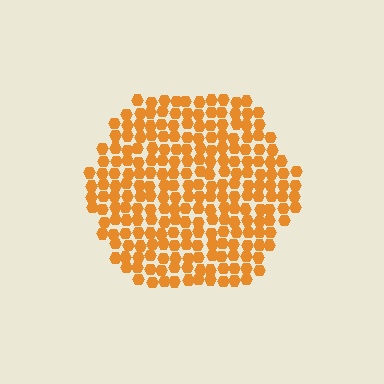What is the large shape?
The large shape is a hexagon.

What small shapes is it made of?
It is made of small hexagons.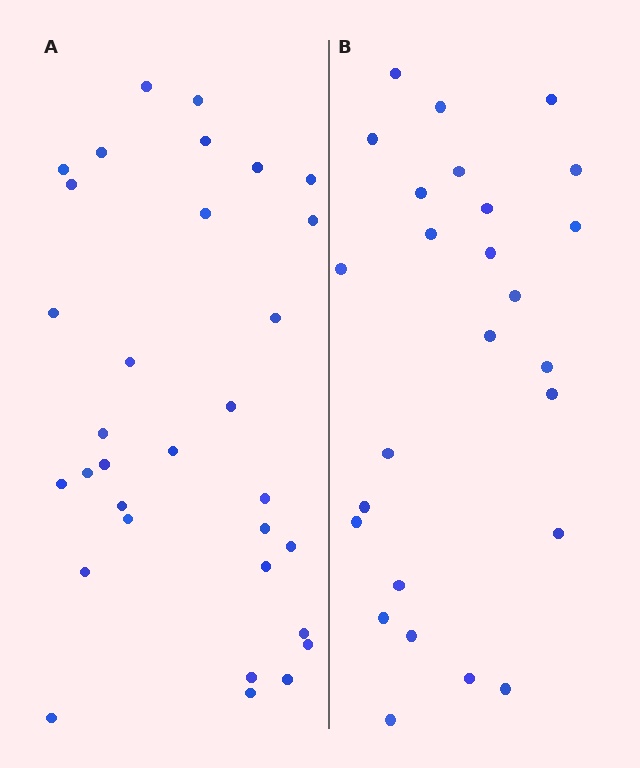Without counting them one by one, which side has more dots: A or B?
Region A (the left region) has more dots.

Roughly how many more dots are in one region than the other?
Region A has about 6 more dots than region B.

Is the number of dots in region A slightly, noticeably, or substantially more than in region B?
Region A has only slightly more — the two regions are fairly close. The ratio is roughly 1.2 to 1.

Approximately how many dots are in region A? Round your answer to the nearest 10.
About 30 dots. (The exact count is 32, which rounds to 30.)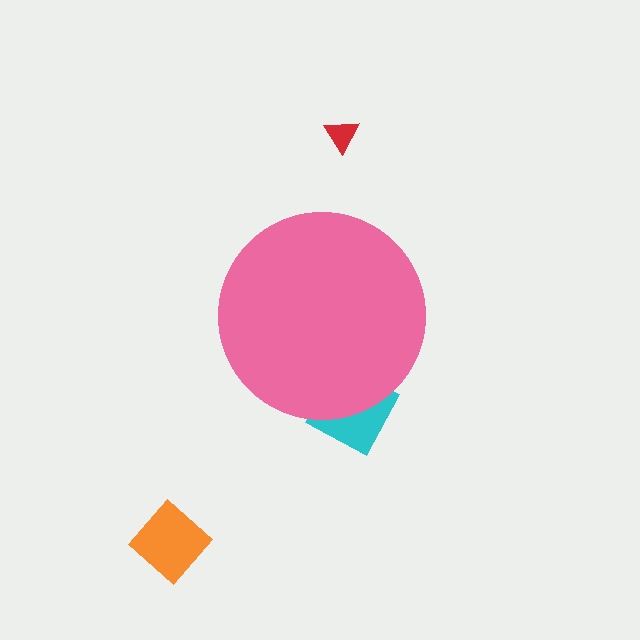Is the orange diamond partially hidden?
No, the orange diamond is fully visible.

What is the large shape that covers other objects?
A pink circle.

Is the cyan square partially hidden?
Yes, the cyan square is partially hidden behind the pink circle.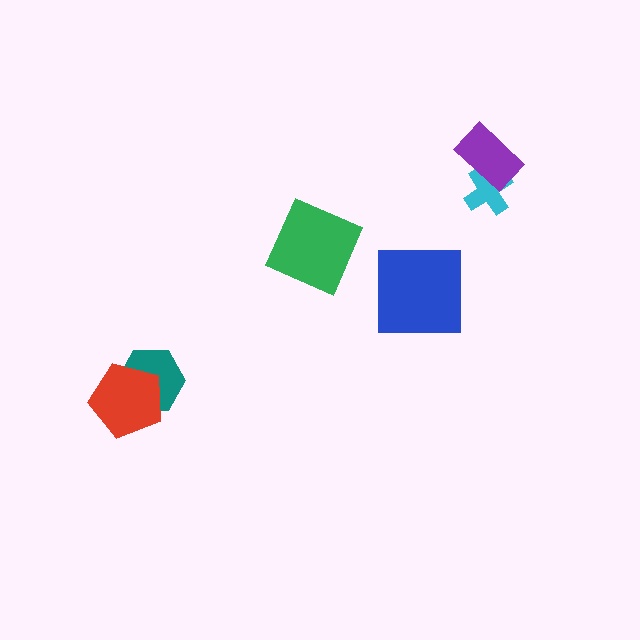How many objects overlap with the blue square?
0 objects overlap with the blue square.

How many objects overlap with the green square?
0 objects overlap with the green square.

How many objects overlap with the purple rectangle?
1 object overlaps with the purple rectangle.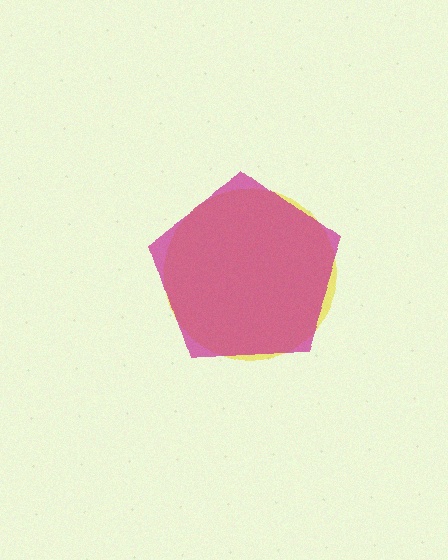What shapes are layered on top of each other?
The layered shapes are: a yellow circle, a magenta pentagon.